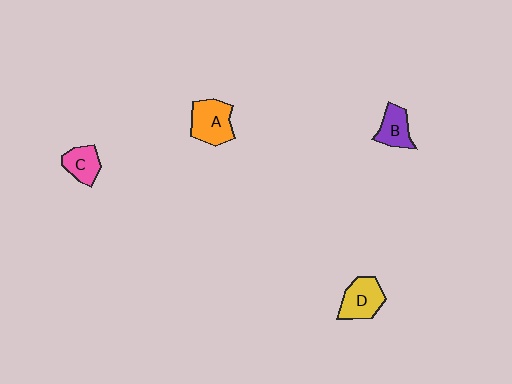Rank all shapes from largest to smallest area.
From largest to smallest: A (orange), D (yellow), B (purple), C (pink).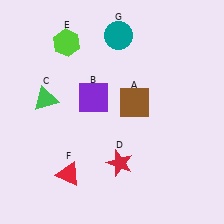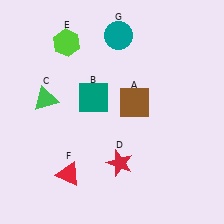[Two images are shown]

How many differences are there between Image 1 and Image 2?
There is 1 difference between the two images.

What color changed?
The square (B) changed from purple in Image 1 to teal in Image 2.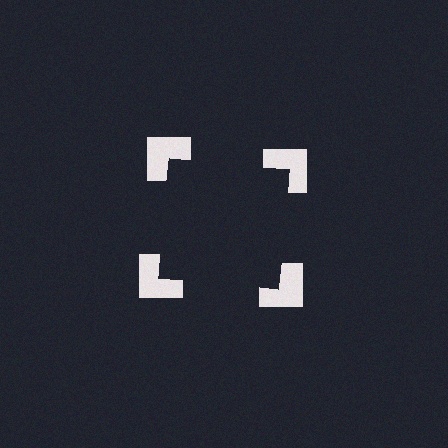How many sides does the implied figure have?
4 sides.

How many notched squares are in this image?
There are 4 — one at each vertex of the illusory square.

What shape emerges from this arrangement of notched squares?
An illusory square — its edges are inferred from the aligned wedge cuts in the notched squares, not physically drawn.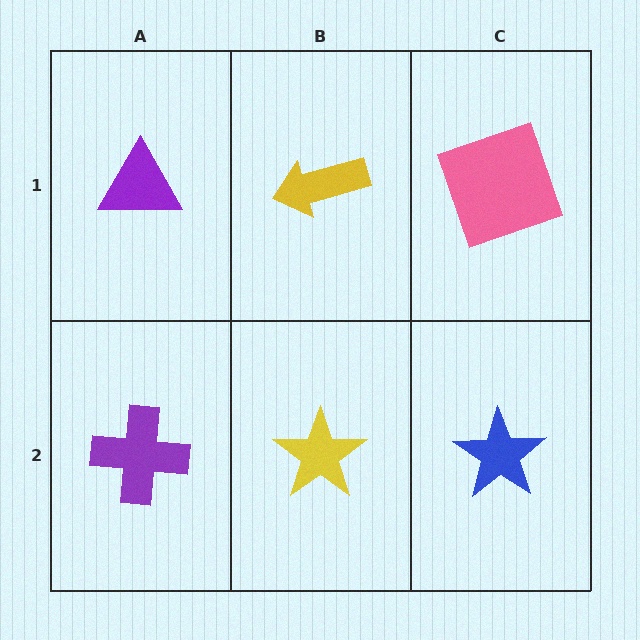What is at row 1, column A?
A purple triangle.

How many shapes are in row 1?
3 shapes.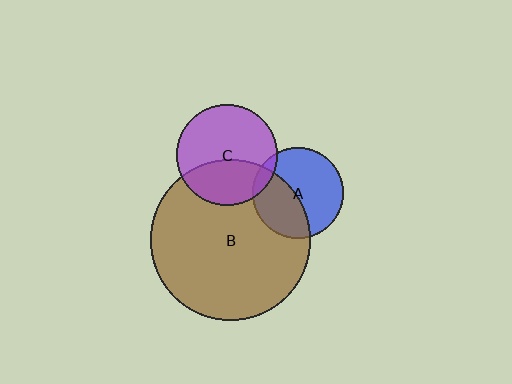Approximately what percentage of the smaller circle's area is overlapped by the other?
Approximately 35%.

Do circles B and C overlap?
Yes.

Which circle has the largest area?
Circle B (brown).